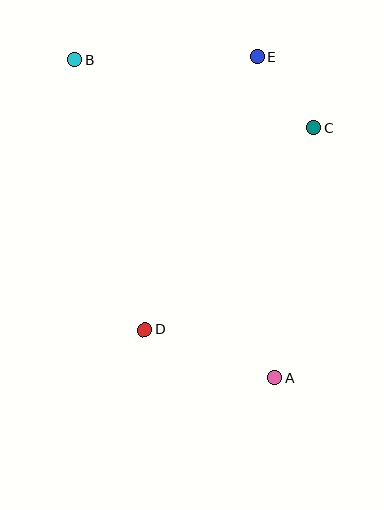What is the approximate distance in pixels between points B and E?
The distance between B and E is approximately 183 pixels.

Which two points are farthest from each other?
Points A and B are farthest from each other.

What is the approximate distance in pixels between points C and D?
The distance between C and D is approximately 264 pixels.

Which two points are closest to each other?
Points C and E are closest to each other.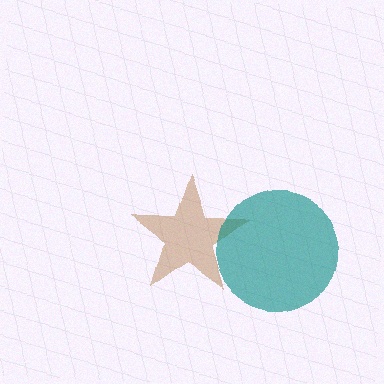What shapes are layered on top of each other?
The layered shapes are: a brown star, a teal circle.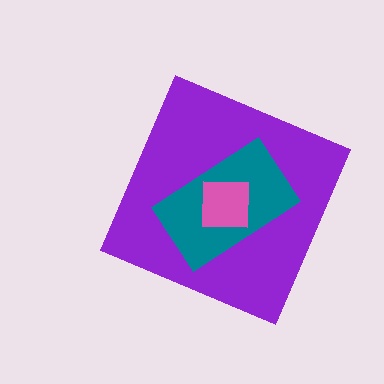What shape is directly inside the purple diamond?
The teal rectangle.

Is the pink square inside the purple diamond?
Yes.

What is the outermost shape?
The purple diamond.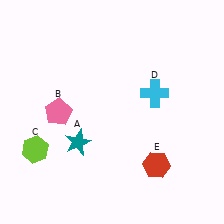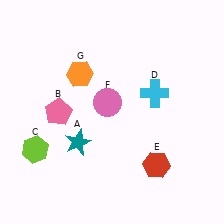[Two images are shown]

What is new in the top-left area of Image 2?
A pink circle (F) was added in the top-left area of Image 2.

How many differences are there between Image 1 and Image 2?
There are 2 differences between the two images.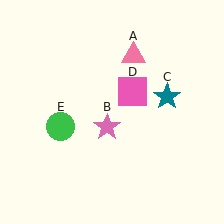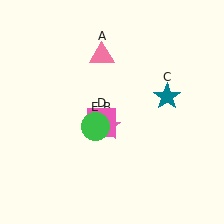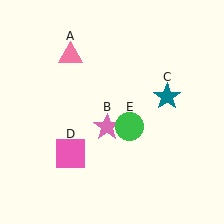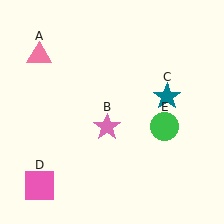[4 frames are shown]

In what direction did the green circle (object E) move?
The green circle (object E) moved right.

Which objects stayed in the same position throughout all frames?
Pink star (object B) and teal star (object C) remained stationary.